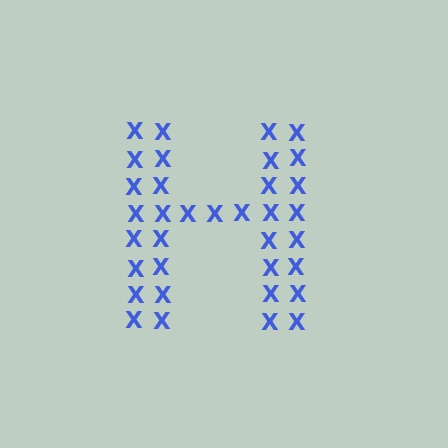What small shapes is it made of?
It is made of small letter X's.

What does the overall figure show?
The overall figure shows the letter H.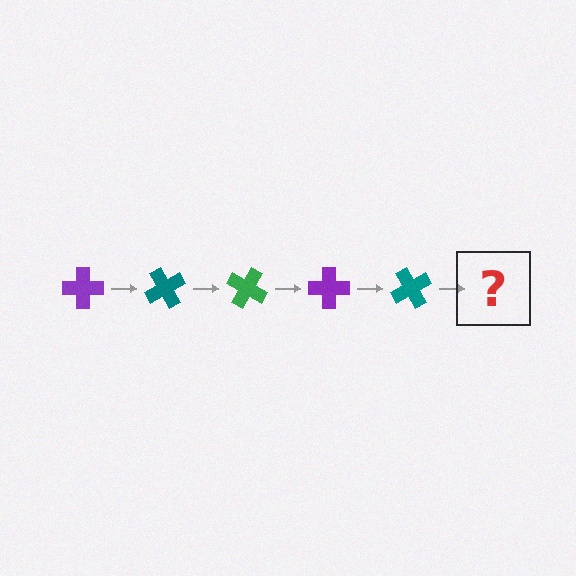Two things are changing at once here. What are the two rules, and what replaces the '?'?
The two rules are that it rotates 60 degrees each step and the color cycles through purple, teal, and green. The '?' should be a green cross, rotated 300 degrees from the start.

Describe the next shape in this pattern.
It should be a green cross, rotated 300 degrees from the start.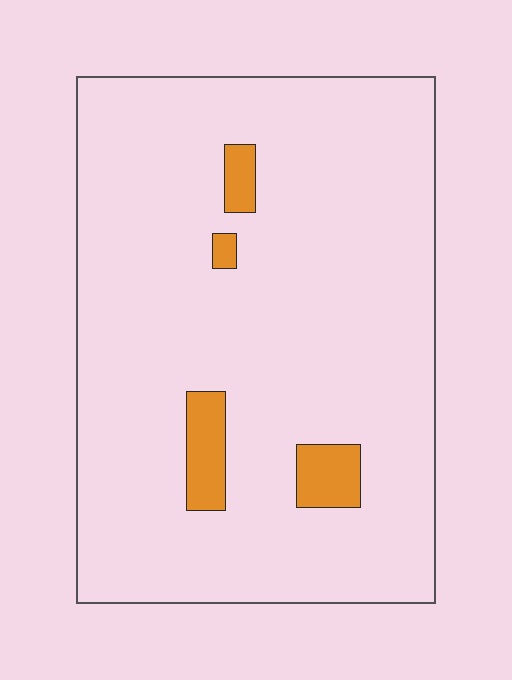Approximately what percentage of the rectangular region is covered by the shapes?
Approximately 5%.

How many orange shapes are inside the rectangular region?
4.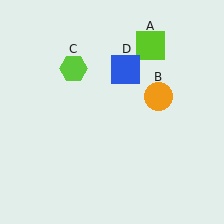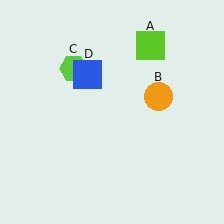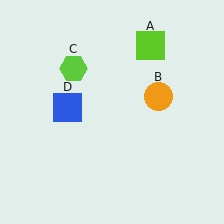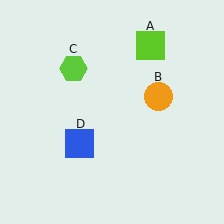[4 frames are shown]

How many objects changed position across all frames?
1 object changed position: blue square (object D).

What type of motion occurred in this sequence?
The blue square (object D) rotated counterclockwise around the center of the scene.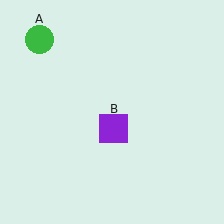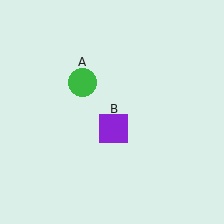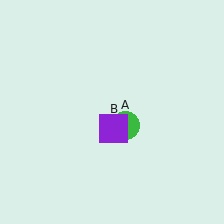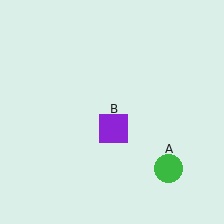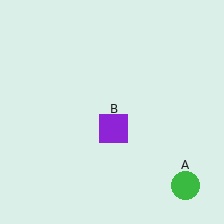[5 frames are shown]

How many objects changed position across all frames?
1 object changed position: green circle (object A).